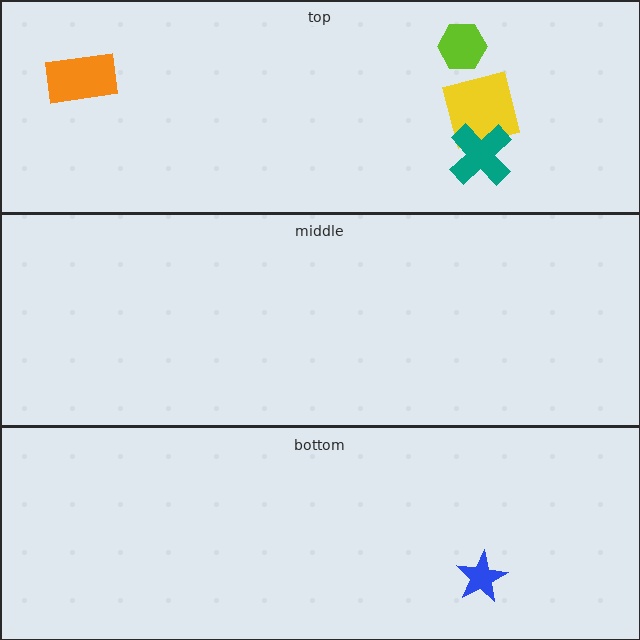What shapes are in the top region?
The yellow square, the teal cross, the lime hexagon, the orange rectangle.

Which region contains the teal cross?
The top region.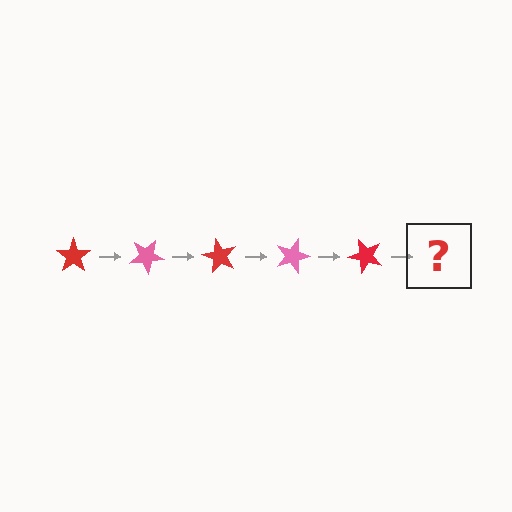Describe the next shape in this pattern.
It should be a pink star, rotated 150 degrees from the start.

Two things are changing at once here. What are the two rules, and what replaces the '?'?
The two rules are that it rotates 30 degrees each step and the color cycles through red and pink. The '?' should be a pink star, rotated 150 degrees from the start.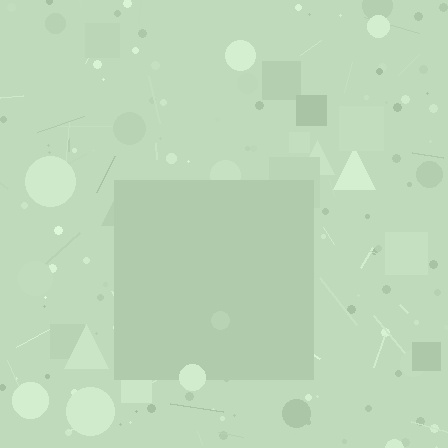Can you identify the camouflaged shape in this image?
The camouflaged shape is a square.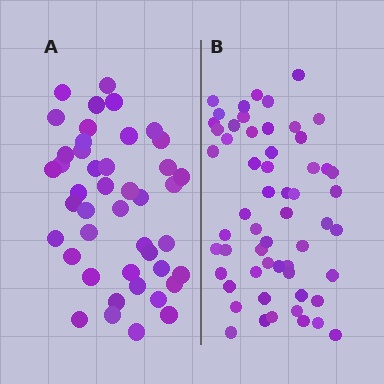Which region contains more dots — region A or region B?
Region B (the right region) has more dots.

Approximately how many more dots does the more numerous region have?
Region B has approximately 15 more dots than region A.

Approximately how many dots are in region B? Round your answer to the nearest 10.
About 60 dots. (The exact count is 57, which rounds to 60.)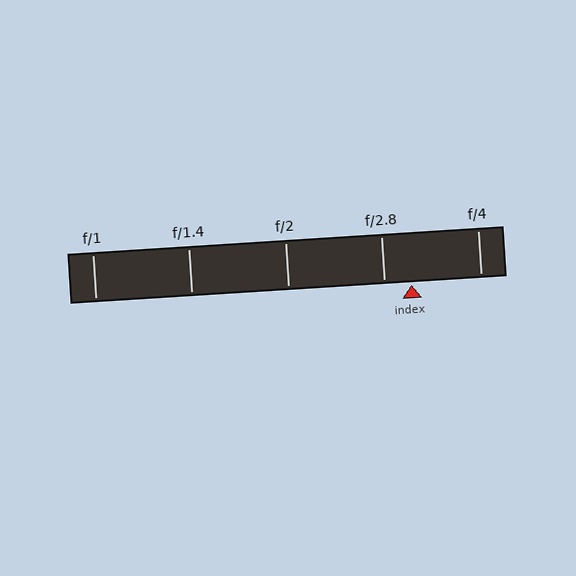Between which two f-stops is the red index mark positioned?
The index mark is between f/2.8 and f/4.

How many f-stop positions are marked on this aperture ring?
There are 5 f-stop positions marked.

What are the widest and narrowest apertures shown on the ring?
The widest aperture shown is f/1 and the narrowest is f/4.